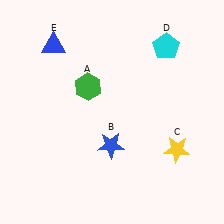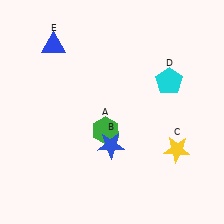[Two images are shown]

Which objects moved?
The objects that moved are: the green hexagon (A), the cyan pentagon (D).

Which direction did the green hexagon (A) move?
The green hexagon (A) moved down.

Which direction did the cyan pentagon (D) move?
The cyan pentagon (D) moved down.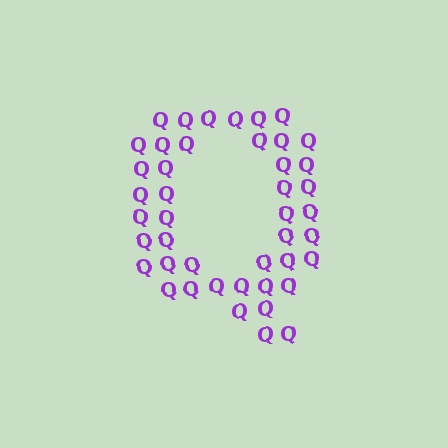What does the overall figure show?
The overall figure shows the letter Q.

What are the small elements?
The small elements are letter Q's.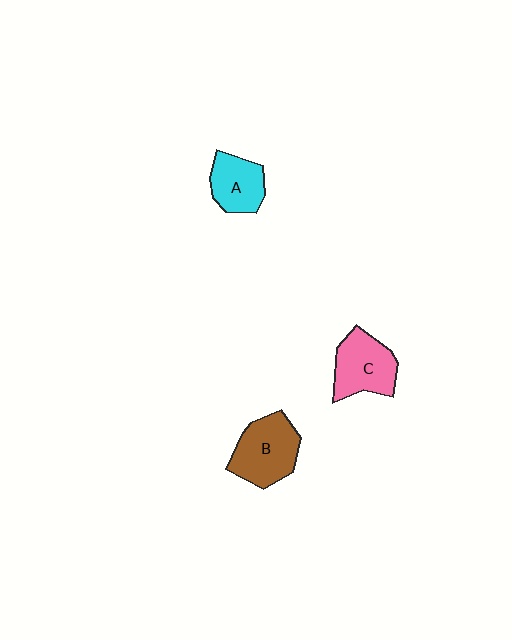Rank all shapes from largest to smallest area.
From largest to smallest: B (brown), C (pink), A (cyan).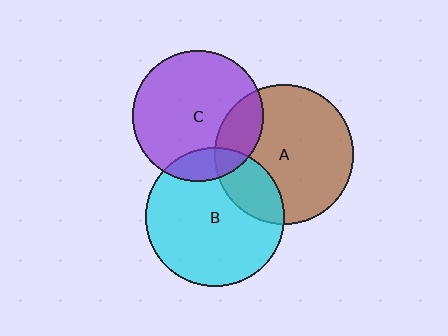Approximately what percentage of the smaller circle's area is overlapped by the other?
Approximately 20%.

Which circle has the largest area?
Circle A (brown).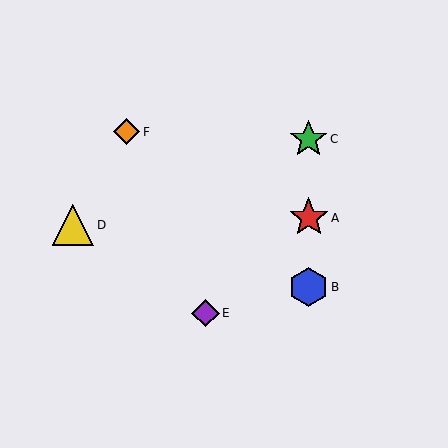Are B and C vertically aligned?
Yes, both are at x≈309.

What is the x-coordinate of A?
Object A is at x≈309.